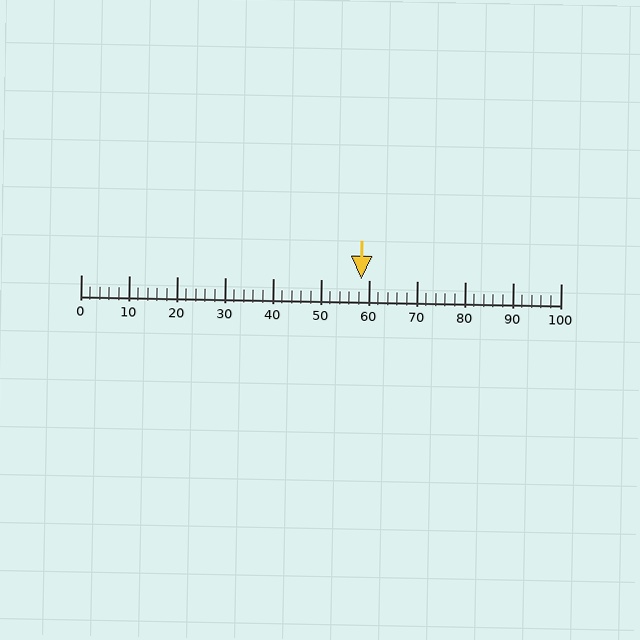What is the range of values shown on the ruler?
The ruler shows values from 0 to 100.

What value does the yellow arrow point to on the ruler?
The yellow arrow points to approximately 58.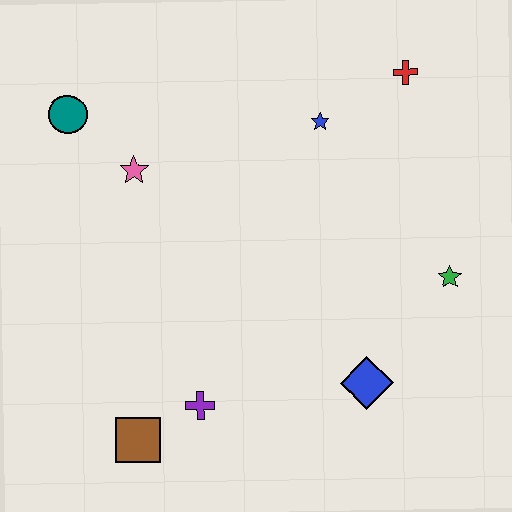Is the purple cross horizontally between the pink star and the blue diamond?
Yes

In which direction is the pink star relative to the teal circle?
The pink star is to the right of the teal circle.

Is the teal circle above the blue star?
Yes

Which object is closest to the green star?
The blue diamond is closest to the green star.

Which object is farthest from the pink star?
The green star is farthest from the pink star.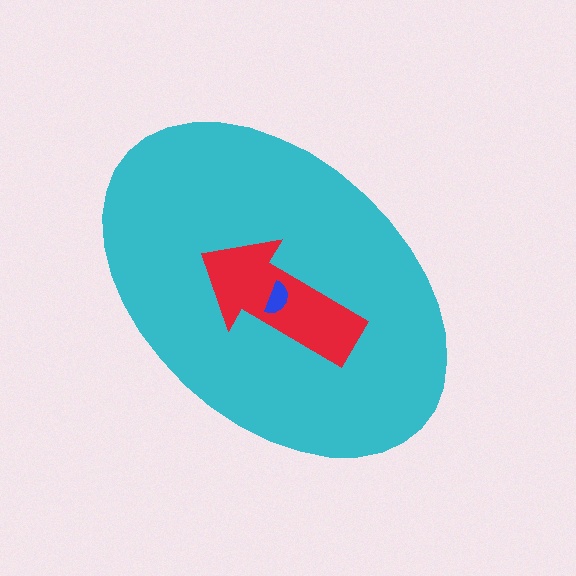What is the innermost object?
The blue semicircle.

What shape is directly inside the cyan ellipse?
The red arrow.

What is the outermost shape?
The cyan ellipse.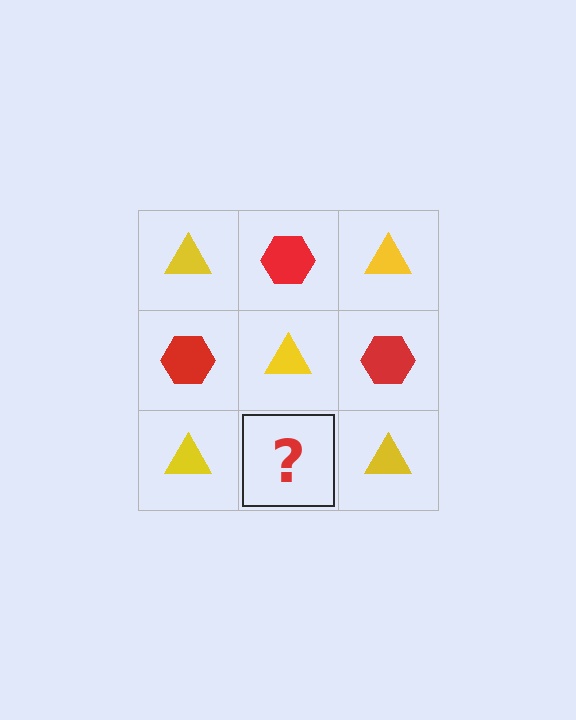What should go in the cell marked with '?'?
The missing cell should contain a red hexagon.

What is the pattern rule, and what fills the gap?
The rule is that it alternates yellow triangle and red hexagon in a checkerboard pattern. The gap should be filled with a red hexagon.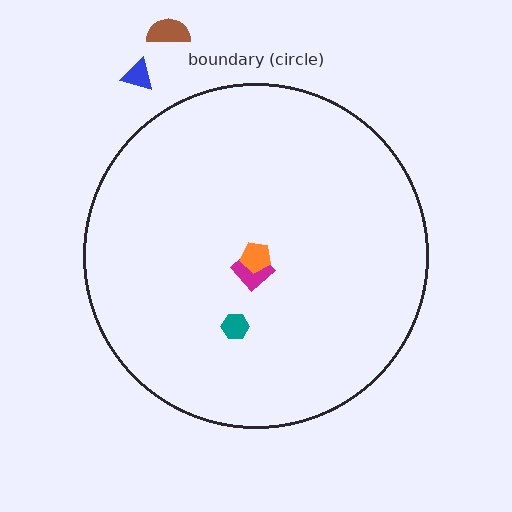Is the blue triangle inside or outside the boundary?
Outside.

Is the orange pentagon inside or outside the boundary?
Inside.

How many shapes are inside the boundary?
3 inside, 2 outside.